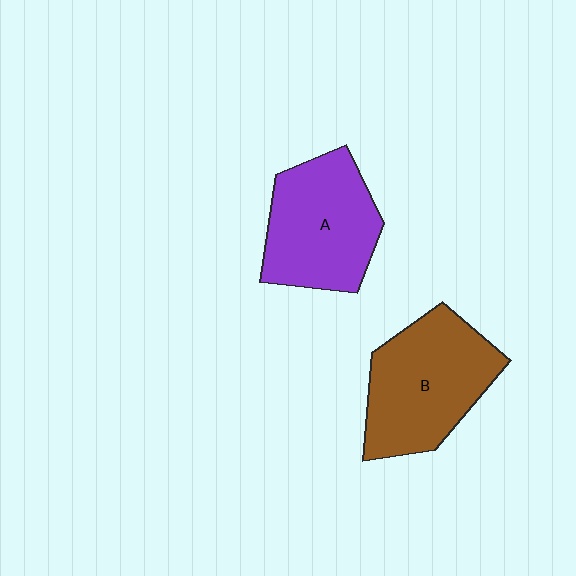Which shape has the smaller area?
Shape A (purple).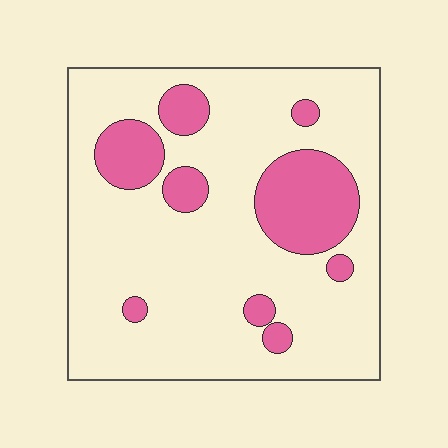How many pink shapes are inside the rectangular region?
9.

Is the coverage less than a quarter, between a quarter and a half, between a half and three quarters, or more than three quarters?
Less than a quarter.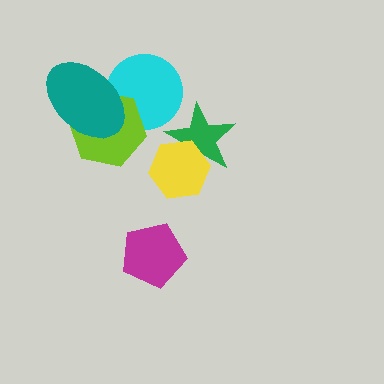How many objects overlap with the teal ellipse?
2 objects overlap with the teal ellipse.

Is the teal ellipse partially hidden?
No, no other shape covers it.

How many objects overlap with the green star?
1 object overlaps with the green star.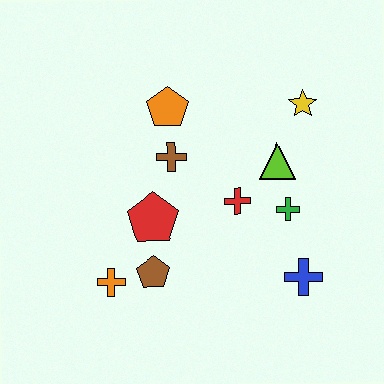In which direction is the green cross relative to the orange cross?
The green cross is to the right of the orange cross.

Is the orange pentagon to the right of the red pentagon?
Yes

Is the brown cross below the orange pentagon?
Yes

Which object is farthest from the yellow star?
The orange cross is farthest from the yellow star.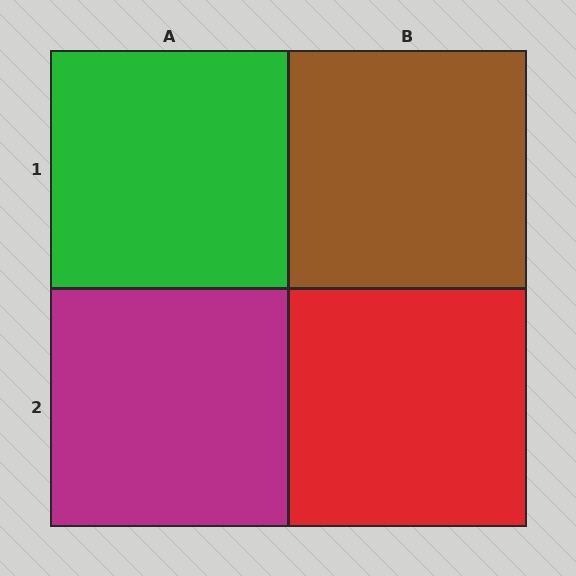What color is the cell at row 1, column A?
Green.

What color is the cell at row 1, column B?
Brown.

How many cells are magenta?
1 cell is magenta.